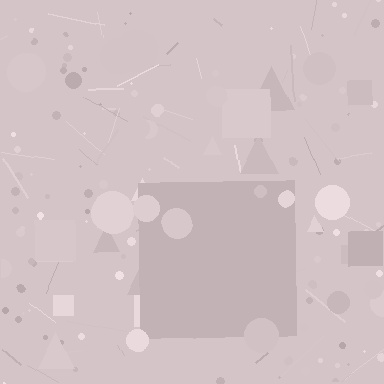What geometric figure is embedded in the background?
A square is embedded in the background.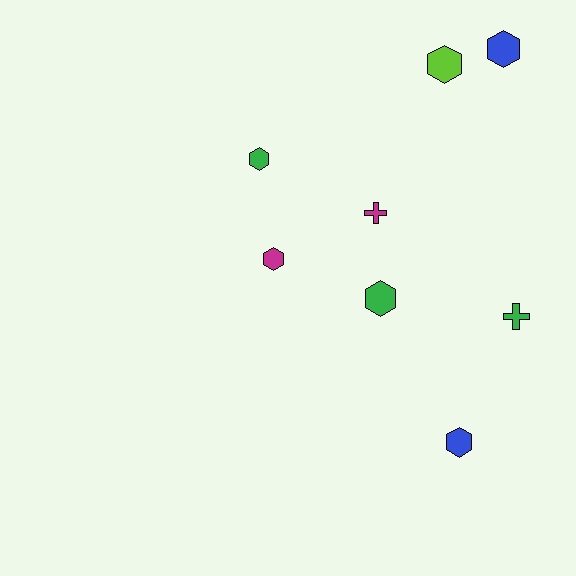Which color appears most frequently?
Green, with 3 objects.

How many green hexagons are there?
There are 2 green hexagons.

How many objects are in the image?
There are 8 objects.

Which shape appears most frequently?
Hexagon, with 6 objects.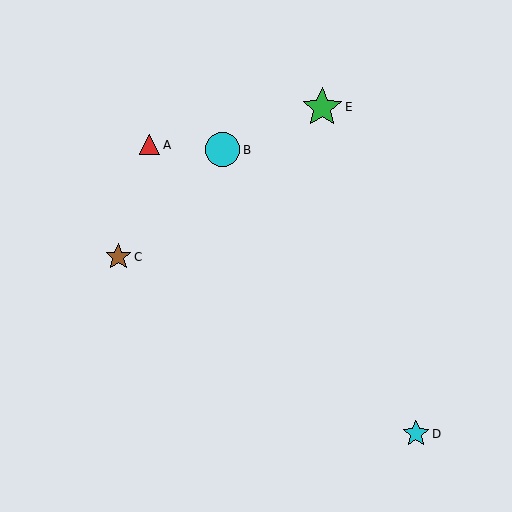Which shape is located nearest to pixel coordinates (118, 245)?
The brown star (labeled C) at (118, 257) is nearest to that location.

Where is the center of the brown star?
The center of the brown star is at (118, 257).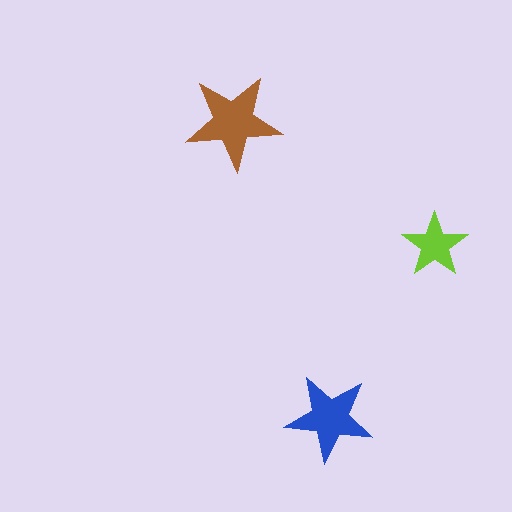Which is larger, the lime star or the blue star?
The blue one.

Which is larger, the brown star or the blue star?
The brown one.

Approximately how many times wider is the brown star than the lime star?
About 1.5 times wider.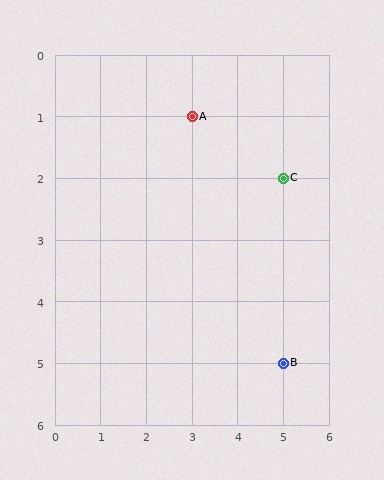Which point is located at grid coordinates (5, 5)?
Point B is at (5, 5).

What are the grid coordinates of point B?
Point B is at grid coordinates (5, 5).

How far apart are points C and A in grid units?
Points C and A are 2 columns and 1 row apart (about 2.2 grid units diagonally).